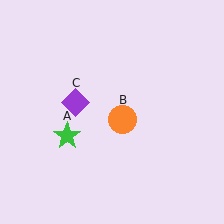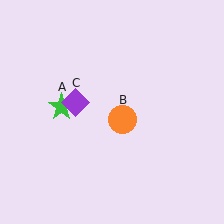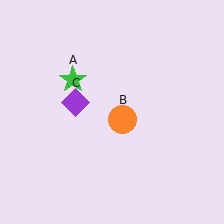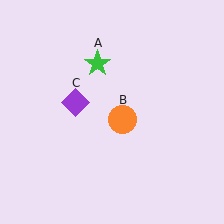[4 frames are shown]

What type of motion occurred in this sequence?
The green star (object A) rotated clockwise around the center of the scene.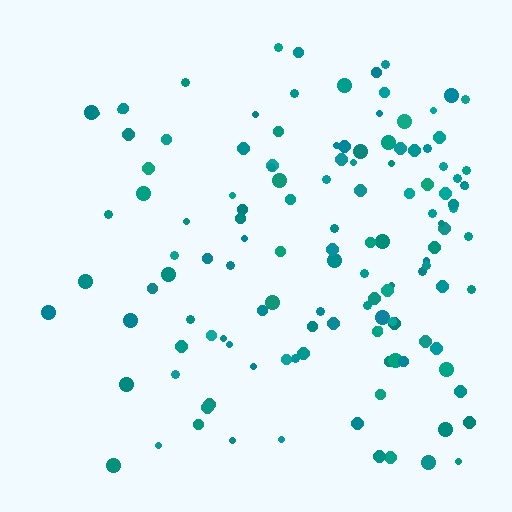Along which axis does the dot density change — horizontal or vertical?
Horizontal.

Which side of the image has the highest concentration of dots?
The right.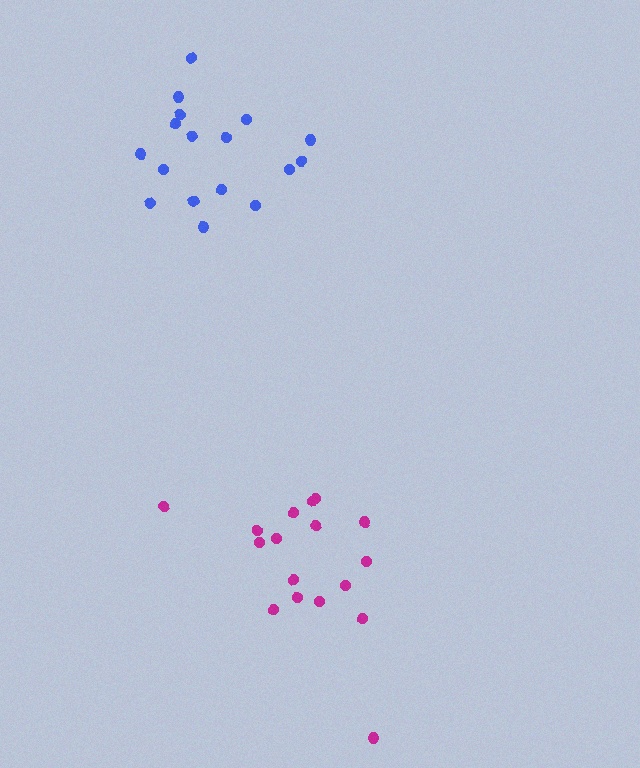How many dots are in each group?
Group 1: 17 dots, Group 2: 17 dots (34 total).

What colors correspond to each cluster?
The clusters are colored: magenta, blue.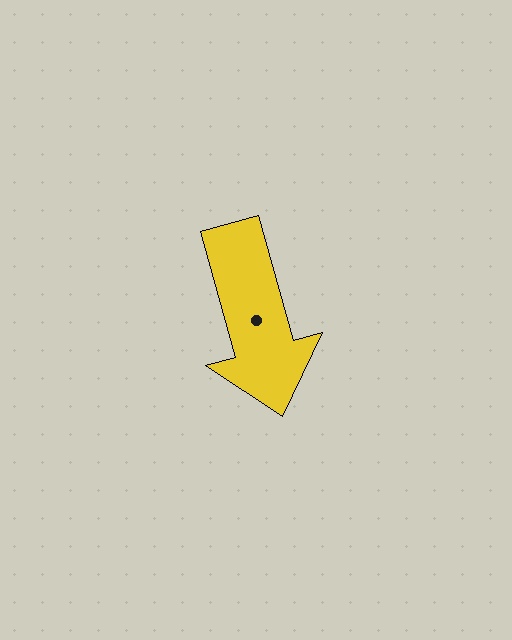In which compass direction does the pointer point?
South.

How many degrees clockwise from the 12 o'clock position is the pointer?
Approximately 164 degrees.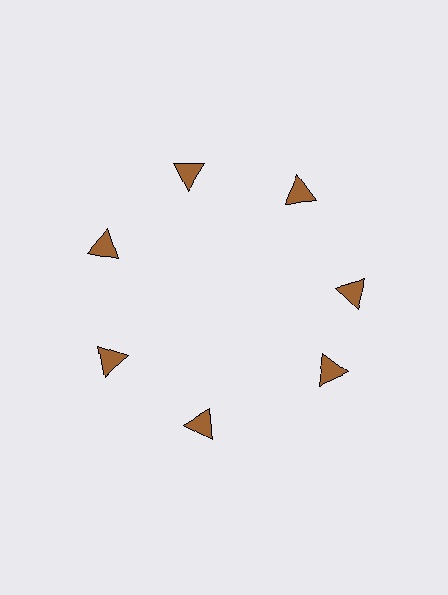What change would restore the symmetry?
The symmetry would be restored by rotating it back into even spacing with its neighbors so that all 7 triangles sit at equal angles and equal distance from the center.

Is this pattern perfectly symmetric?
No. The 7 brown triangles are arranged in a ring, but one element near the 5 o'clock position is rotated out of alignment along the ring, breaking the 7-fold rotational symmetry.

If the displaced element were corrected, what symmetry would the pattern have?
It would have 7-fold rotational symmetry — the pattern would map onto itself every 51 degrees.